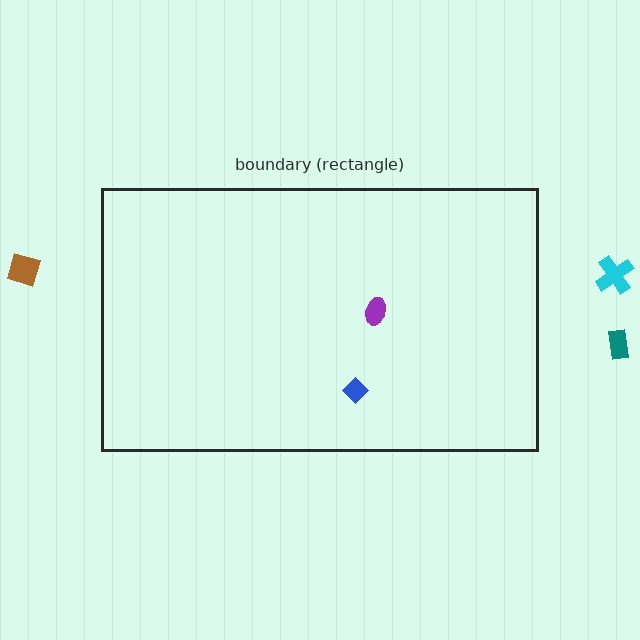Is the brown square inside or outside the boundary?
Outside.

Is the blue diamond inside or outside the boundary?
Inside.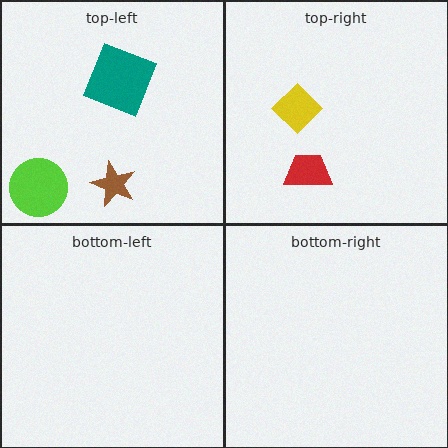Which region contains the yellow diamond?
The top-right region.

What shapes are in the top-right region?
The yellow diamond, the red trapezoid.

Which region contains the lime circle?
The top-left region.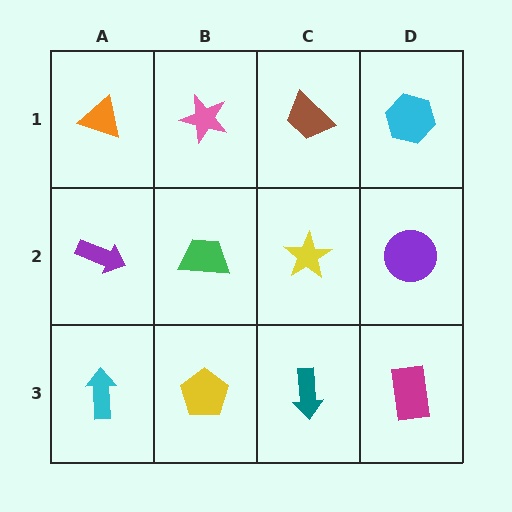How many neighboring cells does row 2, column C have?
4.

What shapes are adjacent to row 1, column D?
A purple circle (row 2, column D), a brown trapezoid (row 1, column C).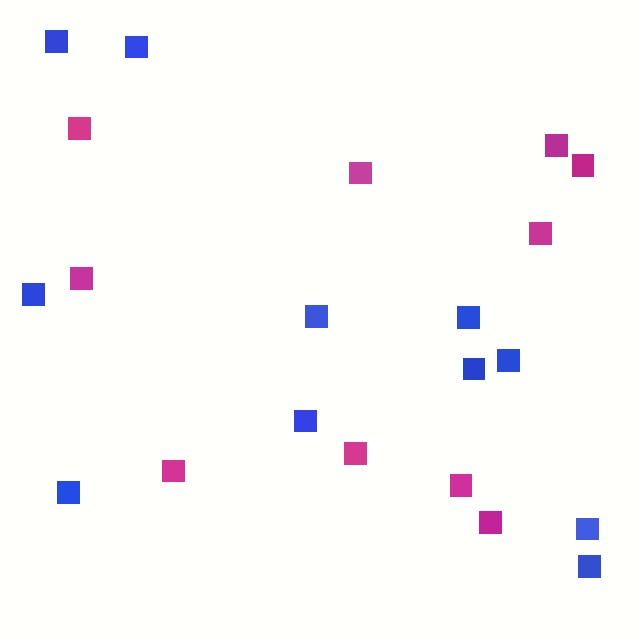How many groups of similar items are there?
There are 2 groups: one group of magenta squares (10) and one group of blue squares (11).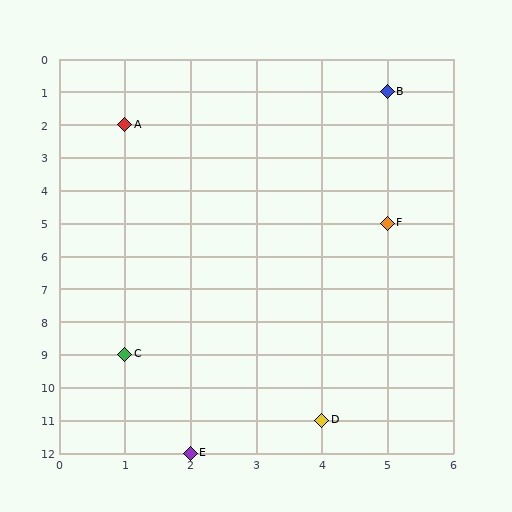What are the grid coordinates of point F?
Point F is at grid coordinates (5, 5).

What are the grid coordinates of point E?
Point E is at grid coordinates (2, 12).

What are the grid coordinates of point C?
Point C is at grid coordinates (1, 9).